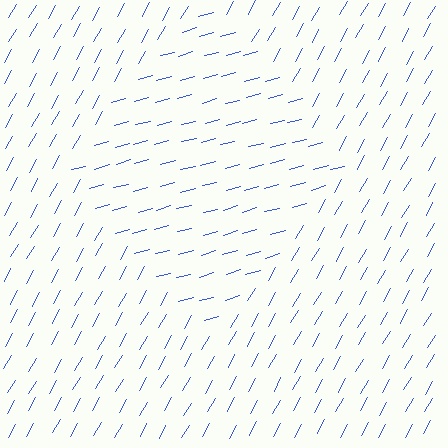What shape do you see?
I see a diamond.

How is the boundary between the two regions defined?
The boundary is defined purely by a change in line orientation (approximately 45 degrees difference). All lines are the same color and thickness.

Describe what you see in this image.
The image is filled with small blue line segments. A diamond region in the image has lines oriented differently from the surrounding lines, creating a visible texture boundary.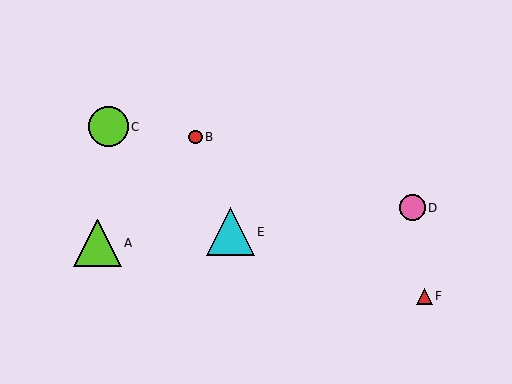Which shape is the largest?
The cyan triangle (labeled E) is the largest.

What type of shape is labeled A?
Shape A is a lime triangle.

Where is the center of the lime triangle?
The center of the lime triangle is at (98, 243).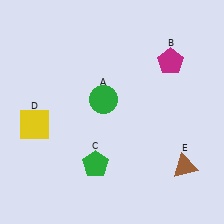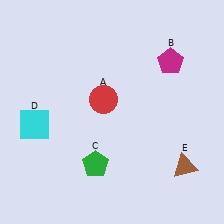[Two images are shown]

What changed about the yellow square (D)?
In Image 1, D is yellow. In Image 2, it changed to cyan.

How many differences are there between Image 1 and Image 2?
There are 2 differences between the two images.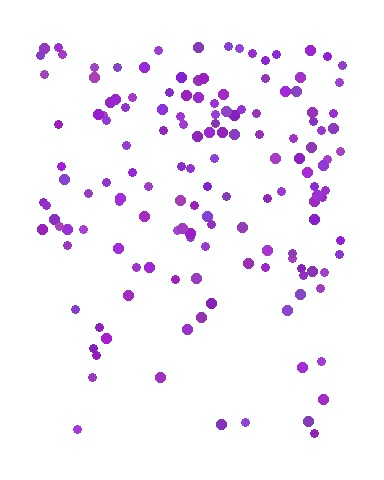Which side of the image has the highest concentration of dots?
The top.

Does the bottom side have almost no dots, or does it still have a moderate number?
Still a moderate number, just noticeably fewer than the top.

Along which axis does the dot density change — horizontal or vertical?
Vertical.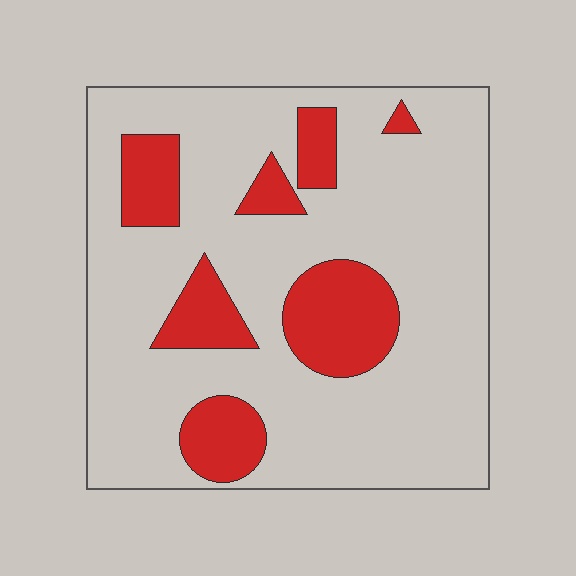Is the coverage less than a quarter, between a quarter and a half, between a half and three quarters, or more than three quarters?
Less than a quarter.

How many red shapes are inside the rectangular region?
7.